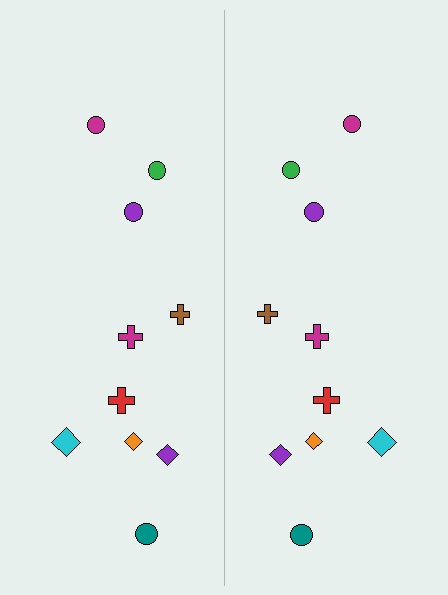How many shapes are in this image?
There are 20 shapes in this image.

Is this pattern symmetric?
Yes, this pattern has bilateral (reflection) symmetry.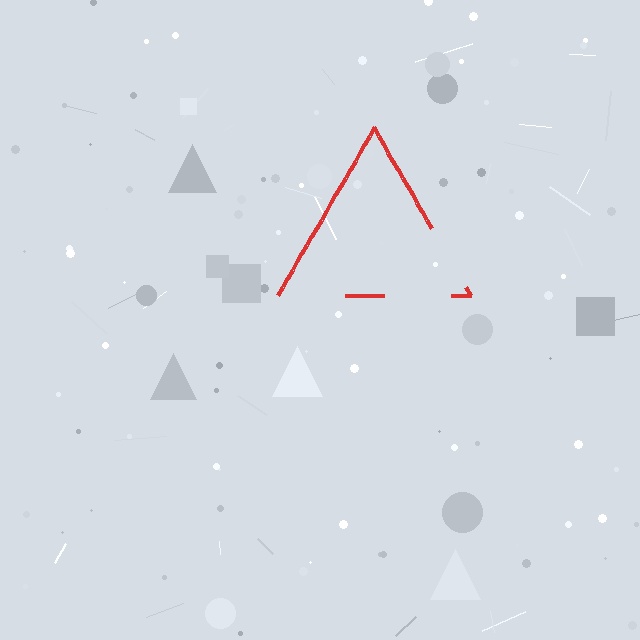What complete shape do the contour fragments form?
The contour fragments form a triangle.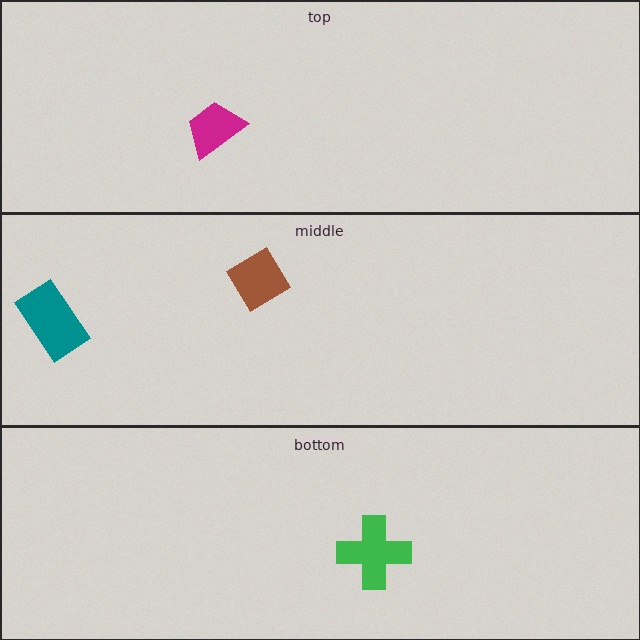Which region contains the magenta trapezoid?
The top region.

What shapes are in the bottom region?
The green cross.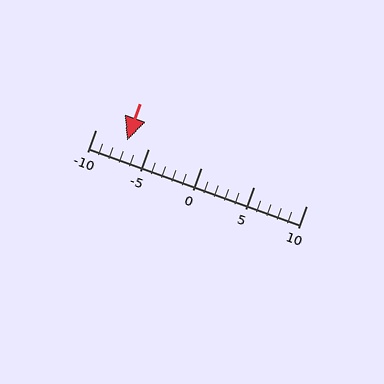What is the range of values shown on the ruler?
The ruler shows values from -10 to 10.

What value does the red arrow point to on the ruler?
The red arrow points to approximately -7.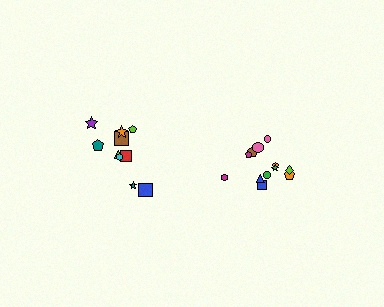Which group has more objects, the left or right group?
The right group.